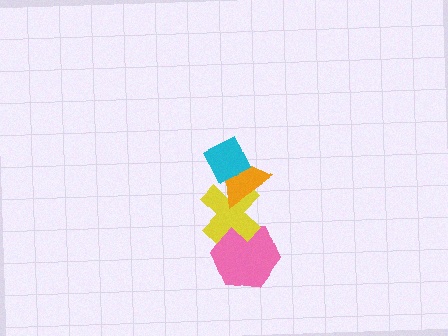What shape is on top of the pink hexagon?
The yellow cross is on top of the pink hexagon.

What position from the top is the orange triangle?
The orange triangle is 2nd from the top.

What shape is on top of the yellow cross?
The orange triangle is on top of the yellow cross.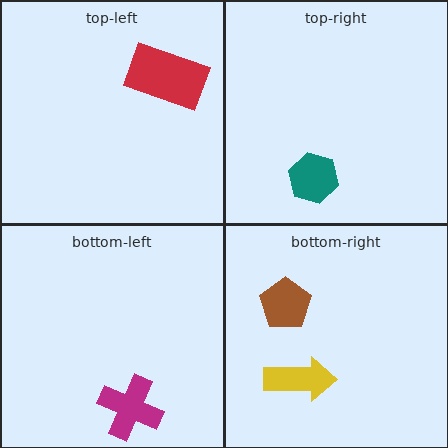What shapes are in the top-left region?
The red rectangle.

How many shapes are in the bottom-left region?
1.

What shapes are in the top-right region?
The teal hexagon.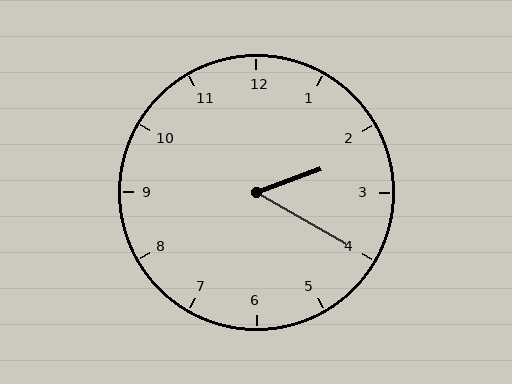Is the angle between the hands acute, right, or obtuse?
It is acute.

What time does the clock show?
2:20.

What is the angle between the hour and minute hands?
Approximately 50 degrees.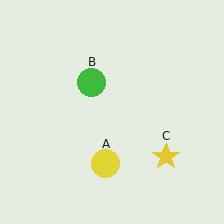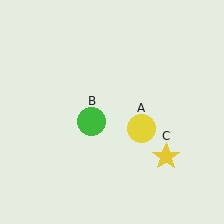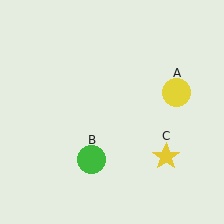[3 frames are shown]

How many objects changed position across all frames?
2 objects changed position: yellow circle (object A), green circle (object B).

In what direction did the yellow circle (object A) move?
The yellow circle (object A) moved up and to the right.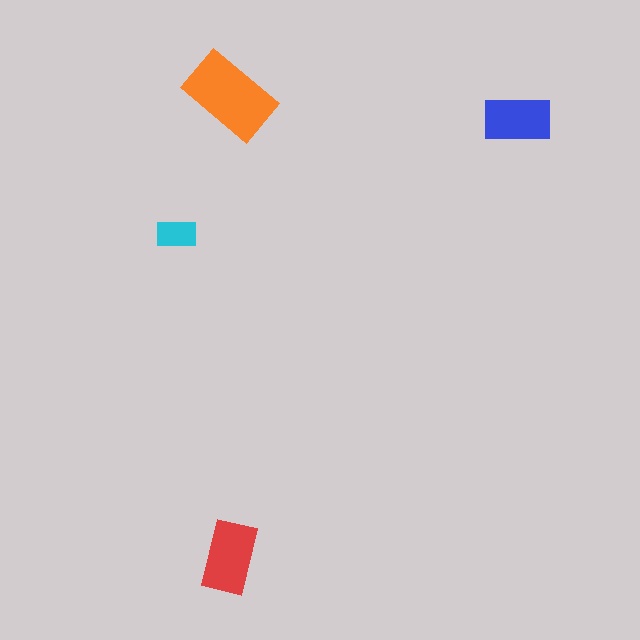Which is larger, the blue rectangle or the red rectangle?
The red one.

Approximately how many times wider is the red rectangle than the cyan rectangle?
About 2 times wider.